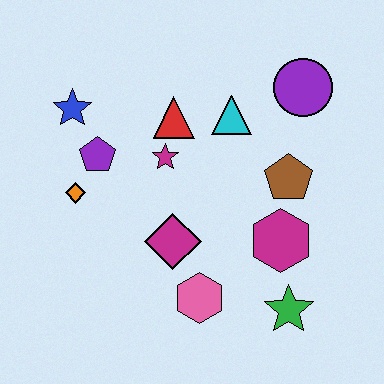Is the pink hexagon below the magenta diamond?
Yes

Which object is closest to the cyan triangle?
The red triangle is closest to the cyan triangle.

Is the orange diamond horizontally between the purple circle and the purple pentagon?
No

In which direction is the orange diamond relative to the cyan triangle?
The orange diamond is to the left of the cyan triangle.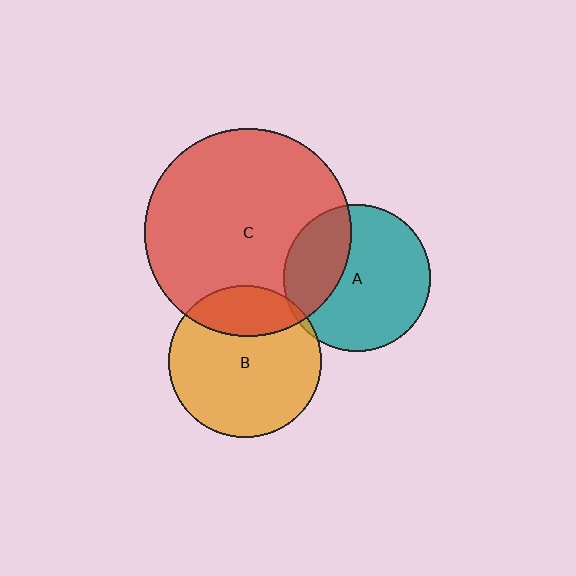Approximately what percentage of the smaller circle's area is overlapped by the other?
Approximately 25%.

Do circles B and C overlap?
Yes.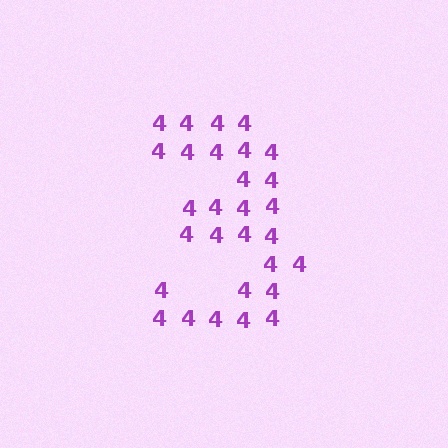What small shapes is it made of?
It is made of small digit 4's.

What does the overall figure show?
The overall figure shows the digit 3.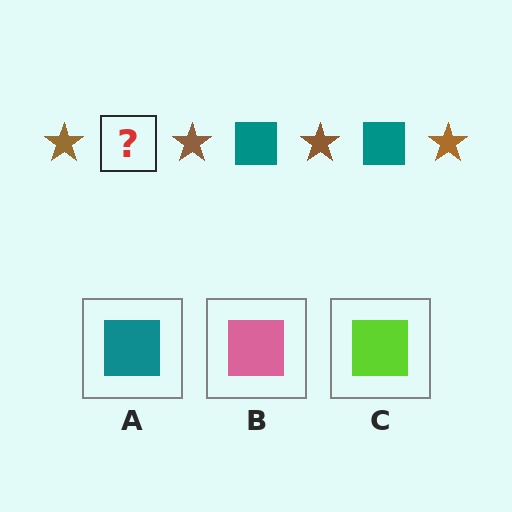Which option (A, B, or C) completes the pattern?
A.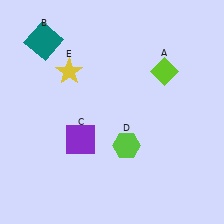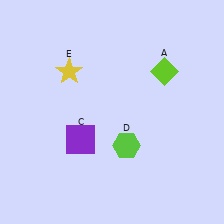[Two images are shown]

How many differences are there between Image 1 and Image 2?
There is 1 difference between the two images.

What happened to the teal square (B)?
The teal square (B) was removed in Image 2. It was in the top-left area of Image 1.